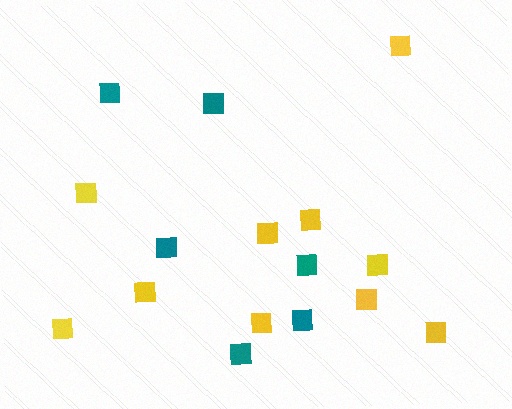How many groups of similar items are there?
There are 2 groups: one group of teal squares (6) and one group of yellow squares (10).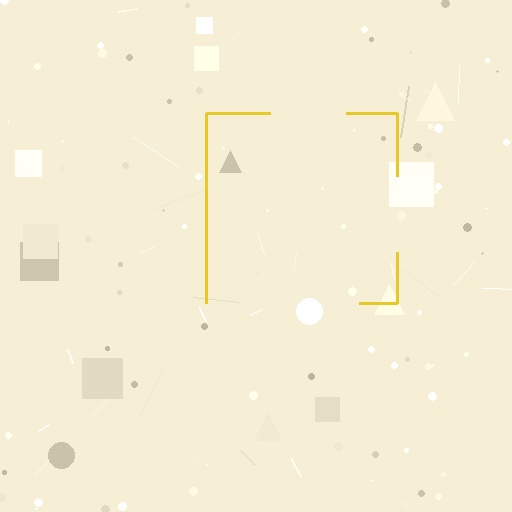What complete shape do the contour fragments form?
The contour fragments form a square.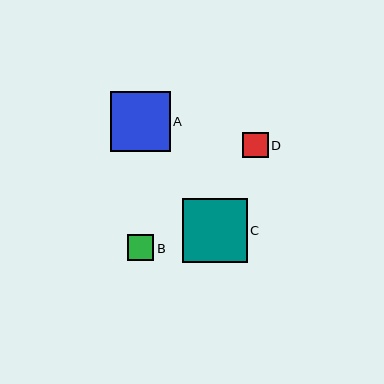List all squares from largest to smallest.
From largest to smallest: C, A, B, D.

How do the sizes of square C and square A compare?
Square C and square A are approximately the same size.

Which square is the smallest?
Square D is the smallest with a size of approximately 25 pixels.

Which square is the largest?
Square C is the largest with a size of approximately 65 pixels.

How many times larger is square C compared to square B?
Square C is approximately 2.4 times the size of square B.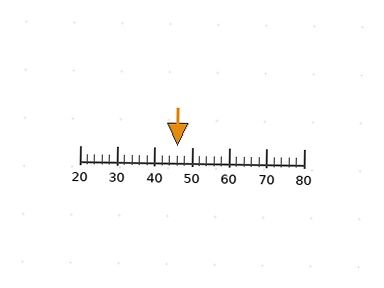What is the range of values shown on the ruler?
The ruler shows values from 20 to 80.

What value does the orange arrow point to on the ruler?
The orange arrow points to approximately 46.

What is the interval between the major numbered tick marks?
The major tick marks are spaced 10 units apart.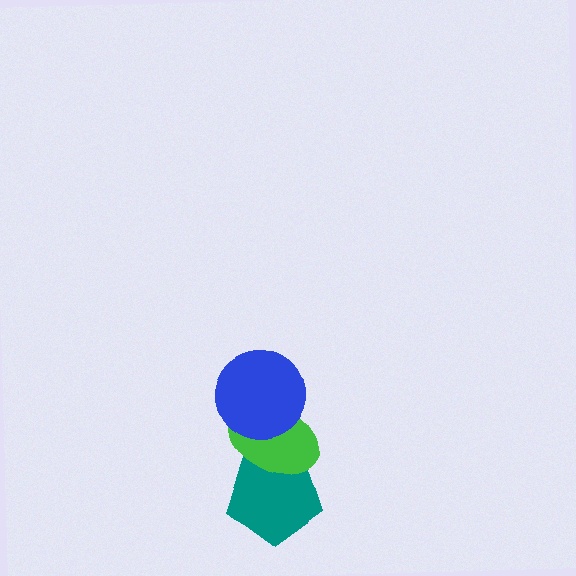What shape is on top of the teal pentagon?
The green ellipse is on top of the teal pentagon.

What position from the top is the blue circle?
The blue circle is 1st from the top.